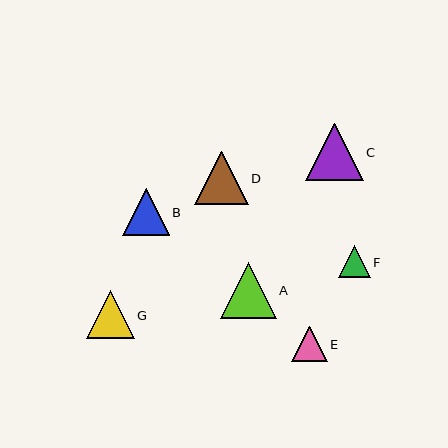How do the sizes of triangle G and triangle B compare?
Triangle G and triangle B are approximately the same size.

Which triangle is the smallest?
Triangle F is the smallest with a size of approximately 32 pixels.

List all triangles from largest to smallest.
From largest to smallest: C, A, D, G, B, E, F.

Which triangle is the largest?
Triangle C is the largest with a size of approximately 57 pixels.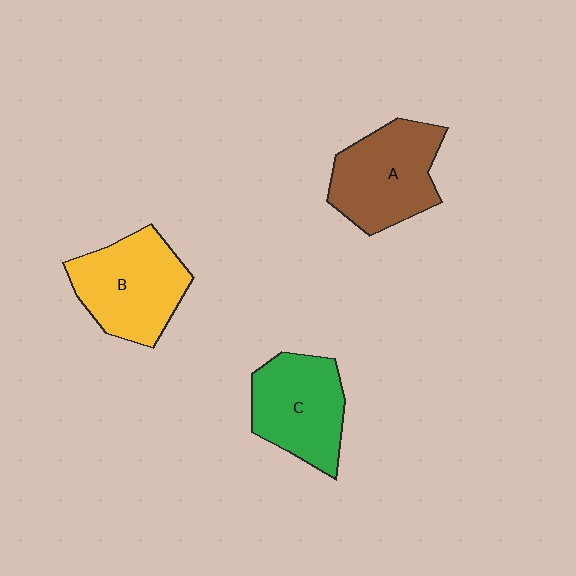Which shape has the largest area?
Shape B (yellow).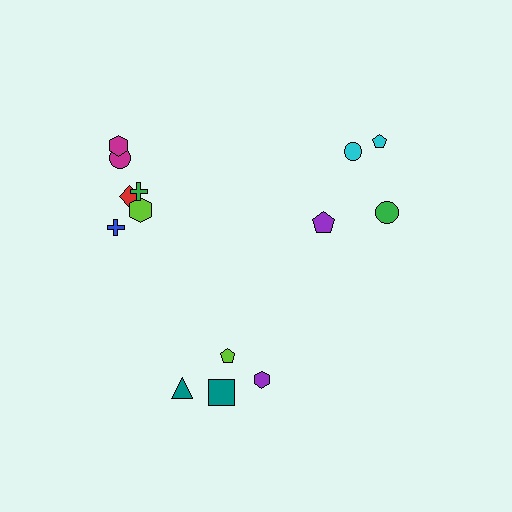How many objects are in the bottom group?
There are 5 objects.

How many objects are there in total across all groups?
There are 15 objects.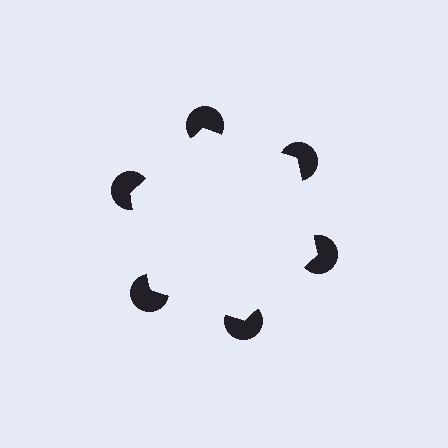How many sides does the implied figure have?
6 sides.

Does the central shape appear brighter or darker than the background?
It typically appears slightly brighter than the background, even though no actual brightness change is drawn.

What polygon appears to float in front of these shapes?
An illusory hexagon — its edges are inferred from the aligned wedge cuts in the pac-man discs, not physically drawn.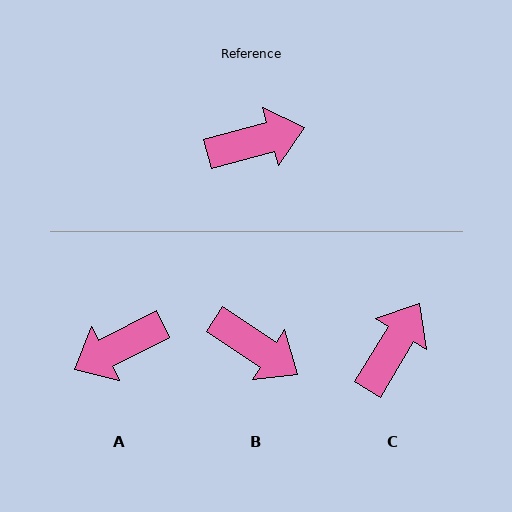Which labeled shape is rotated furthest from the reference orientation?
A, about 168 degrees away.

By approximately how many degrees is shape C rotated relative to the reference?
Approximately 44 degrees counter-clockwise.